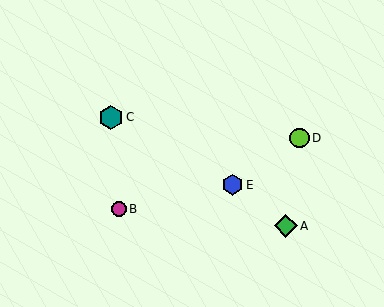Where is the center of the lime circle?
The center of the lime circle is at (299, 138).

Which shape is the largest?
The teal hexagon (labeled C) is the largest.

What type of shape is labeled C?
Shape C is a teal hexagon.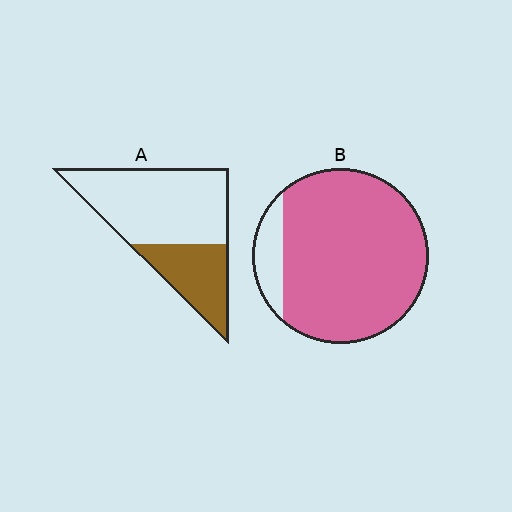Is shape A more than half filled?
No.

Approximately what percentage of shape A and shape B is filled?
A is approximately 30% and B is approximately 90%.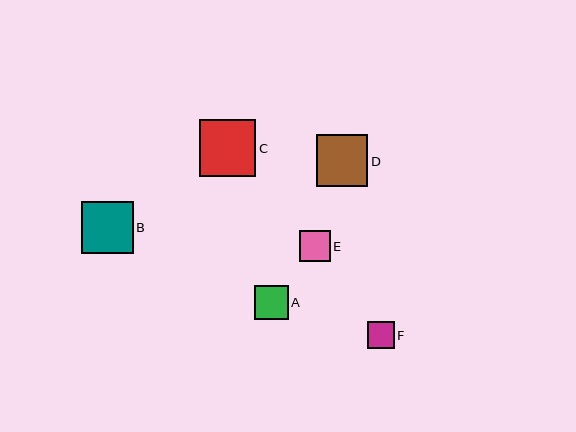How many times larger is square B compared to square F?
Square B is approximately 1.9 times the size of square F.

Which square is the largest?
Square C is the largest with a size of approximately 57 pixels.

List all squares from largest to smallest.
From largest to smallest: C, B, D, A, E, F.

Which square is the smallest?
Square F is the smallest with a size of approximately 27 pixels.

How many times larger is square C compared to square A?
Square C is approximately 1.7 times the size of square A.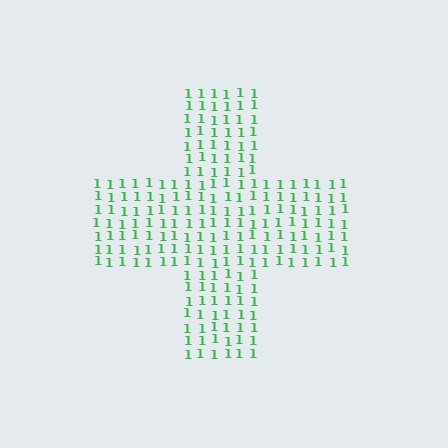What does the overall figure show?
The overall figure shows a cross.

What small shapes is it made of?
It is made of small digit 1's.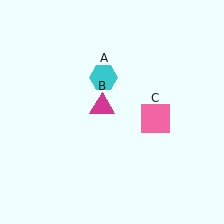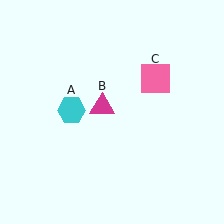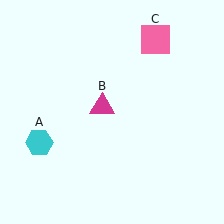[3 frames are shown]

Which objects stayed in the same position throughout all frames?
Magenta triangle (object B) remained stationary.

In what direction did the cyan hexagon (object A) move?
The cyan hexagon (object A) moved down and to the left.